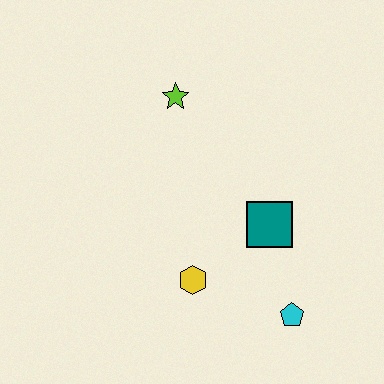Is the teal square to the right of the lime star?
Yes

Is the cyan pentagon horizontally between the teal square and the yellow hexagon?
No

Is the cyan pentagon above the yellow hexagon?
No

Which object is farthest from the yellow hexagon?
The lime star is farthest from the yellow hexagon.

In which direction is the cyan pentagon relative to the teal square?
The cyan pentagon is below the teal square.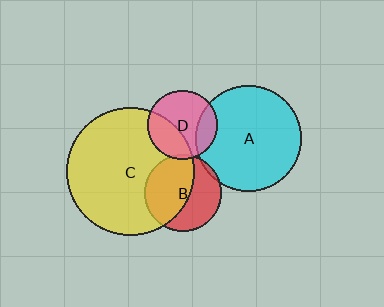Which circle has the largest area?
Circle C (yellow).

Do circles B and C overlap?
Yes.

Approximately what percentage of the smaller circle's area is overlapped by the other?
Approximately 55%.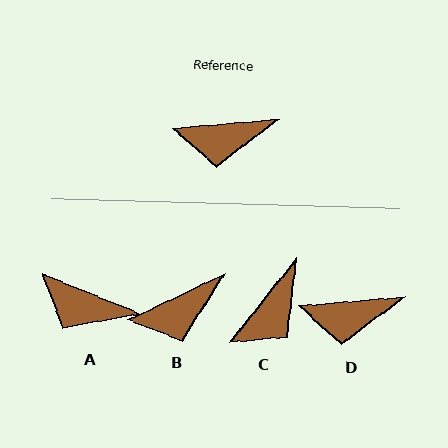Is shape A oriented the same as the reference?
No, it is off by about 28 degrees.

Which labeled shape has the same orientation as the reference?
D.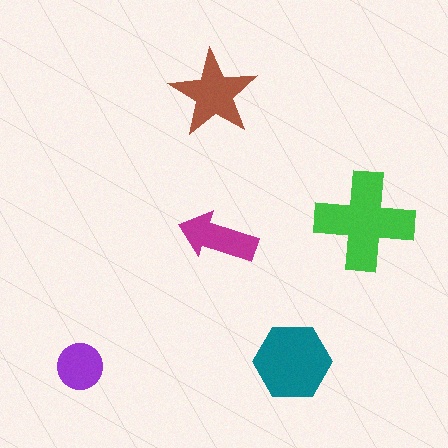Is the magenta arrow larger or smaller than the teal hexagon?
Smaller.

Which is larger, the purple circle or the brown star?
The brown star.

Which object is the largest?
The green cross.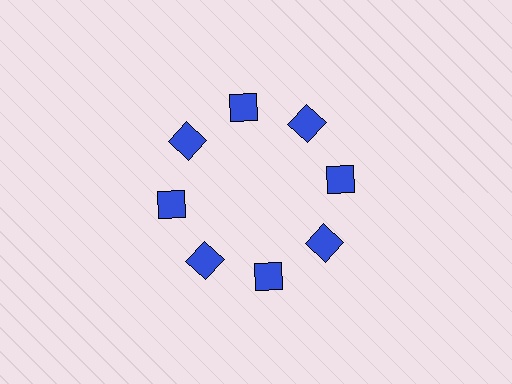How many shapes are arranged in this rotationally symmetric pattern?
There are 8 shapes, arranged in 8 groups of 1.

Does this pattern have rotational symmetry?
Yes, this pattern has 8-fold rotational symmetry. It looks the same after rotating 45 degrees around the center.